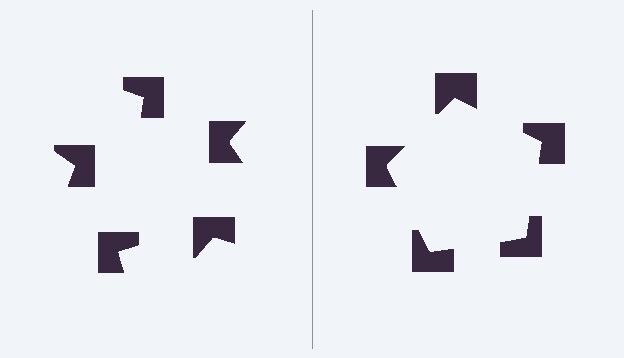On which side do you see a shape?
An illusory pentagon appears on the right side. On the left side the wedge cuts are rotated, so no coherent shape forms.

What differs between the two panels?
The notched squares are positioned identically on both sides; only the wedge orientations differ. On the right they align to a pentagon; on the left they are misaligned.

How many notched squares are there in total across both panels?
10 — 5 on each side.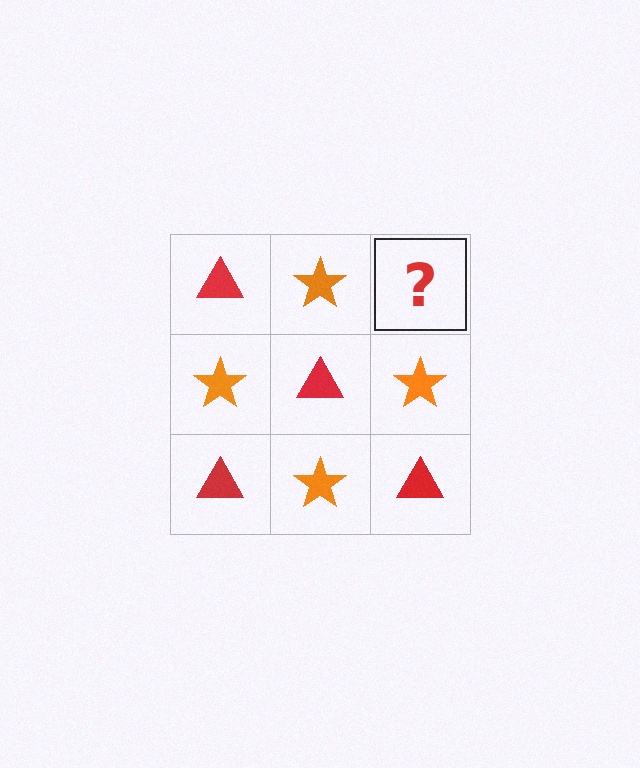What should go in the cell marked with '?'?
The missing cell should contain a red triangle.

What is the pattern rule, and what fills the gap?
The rule is that it alternates red triangle and orange star in a checkerboard pattern. The gap should be filled with a red triangle.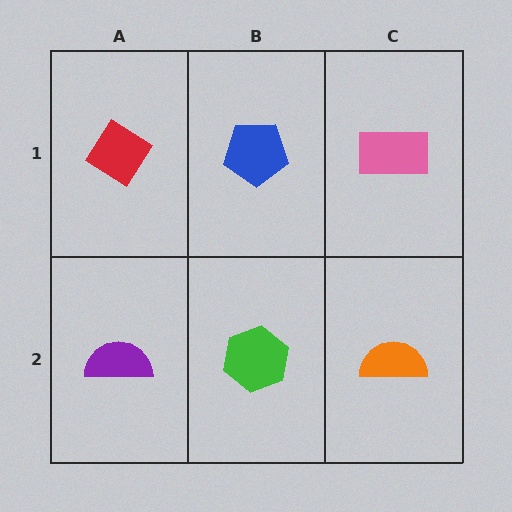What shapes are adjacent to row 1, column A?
A purple semicircle (row 2, column A), a blue pentagon (row 1, column B).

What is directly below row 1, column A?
A purple semicircle.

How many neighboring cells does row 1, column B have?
3.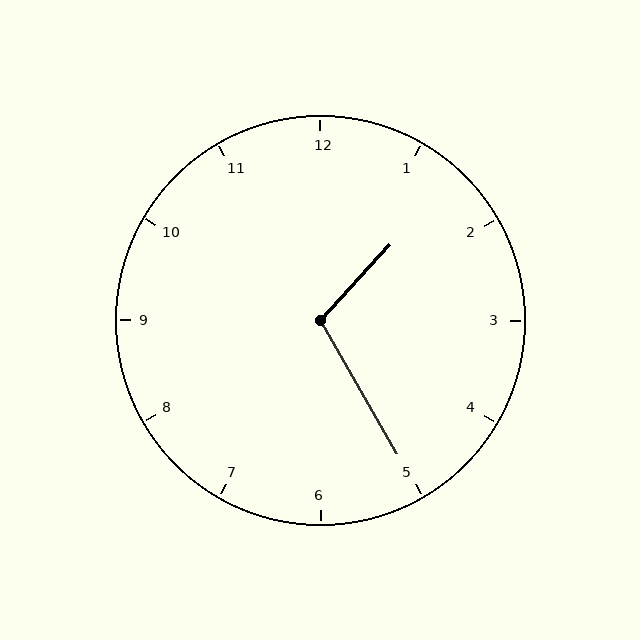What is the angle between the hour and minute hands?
Approximately 108 degrees.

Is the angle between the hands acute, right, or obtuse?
It is obtuse.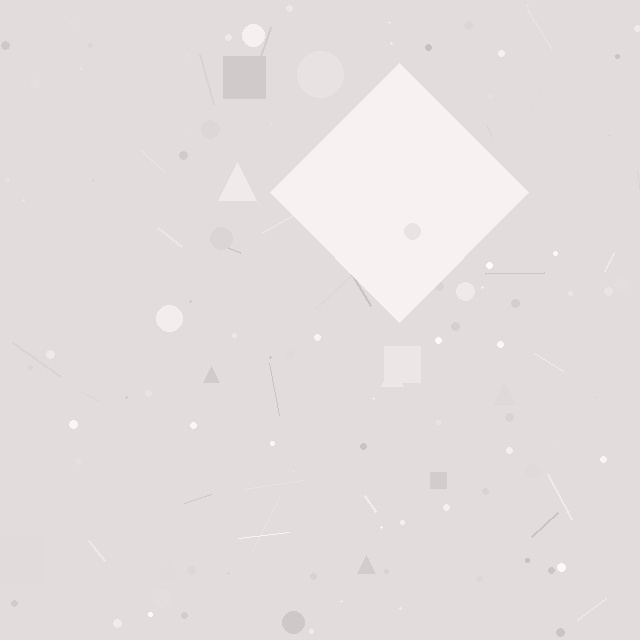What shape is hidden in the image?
A diamond is hidden in the image.